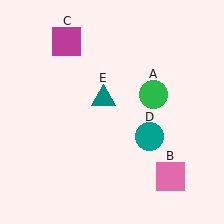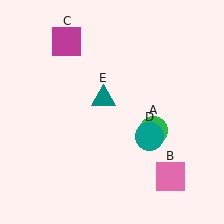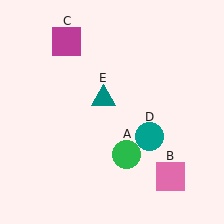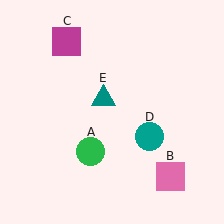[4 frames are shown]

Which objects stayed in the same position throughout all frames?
Pink square (object B) and magenta square (object C) and teal circle (object D) and teal triangle (object E) remained stationary.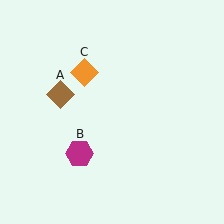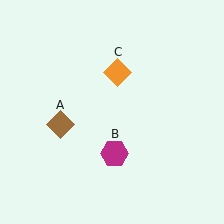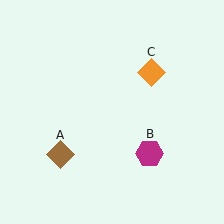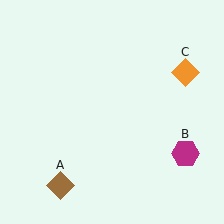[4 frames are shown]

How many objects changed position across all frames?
3 objects changed position: brown diamond (object A), magenta hexagon (object B), orange diamond (object C).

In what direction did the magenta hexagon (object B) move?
The magenta hexagon (object B) moved right.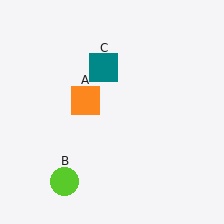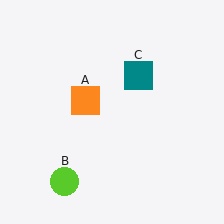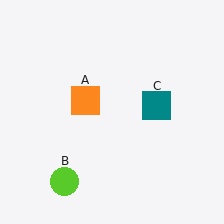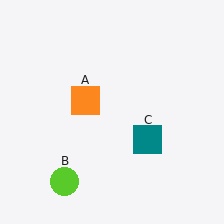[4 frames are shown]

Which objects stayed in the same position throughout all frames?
Orange square (object A) and lime circle (object B) remained stationary.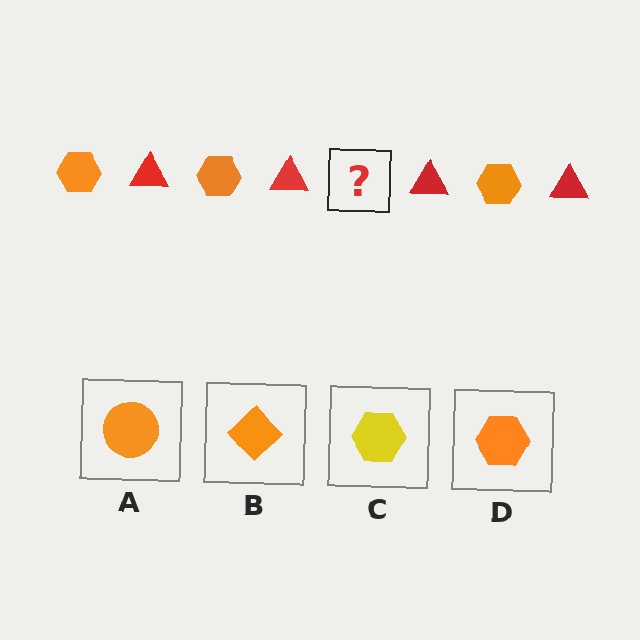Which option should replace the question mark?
Option D.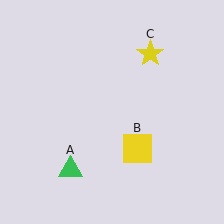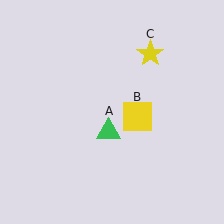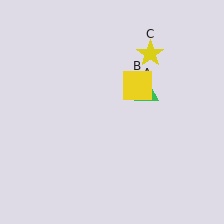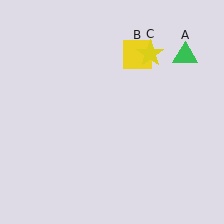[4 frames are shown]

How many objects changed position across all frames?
2 objects changed position: green triangle (object A), yellow square (object B).